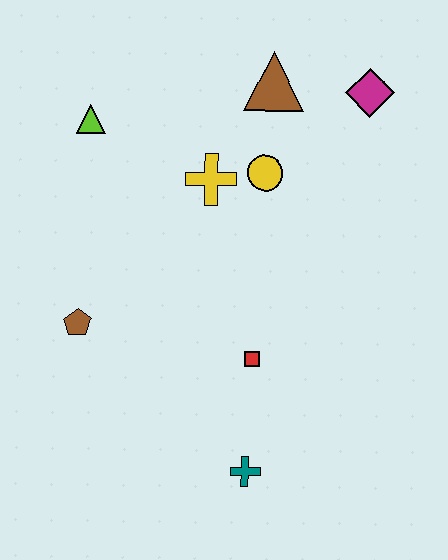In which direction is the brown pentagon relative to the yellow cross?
The brown pentagon is below the yellow cross.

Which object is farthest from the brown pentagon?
The magenta diamond is farthest from the brown pentagon.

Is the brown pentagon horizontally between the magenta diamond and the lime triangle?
No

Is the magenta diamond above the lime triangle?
Yes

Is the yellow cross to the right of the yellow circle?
No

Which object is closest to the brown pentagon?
The red square is closest to the brown pentagon.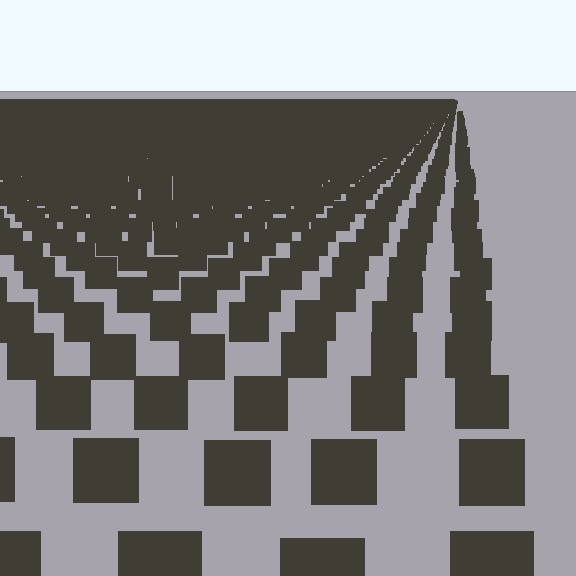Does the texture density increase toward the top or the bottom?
Density increases toward the top.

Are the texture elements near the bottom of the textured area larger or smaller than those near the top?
Larger. Near the bottom, elements are closer to the viewer and appear at a bigger on-screen size.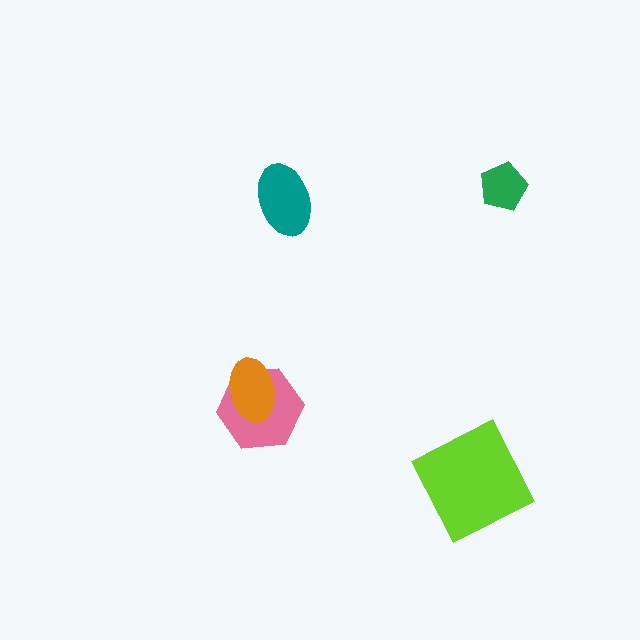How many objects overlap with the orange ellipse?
1 object overlaps with the orange ellipse.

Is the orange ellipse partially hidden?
No, no other shape covers it.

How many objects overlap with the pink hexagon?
1 object overlaps with the pink hexagon.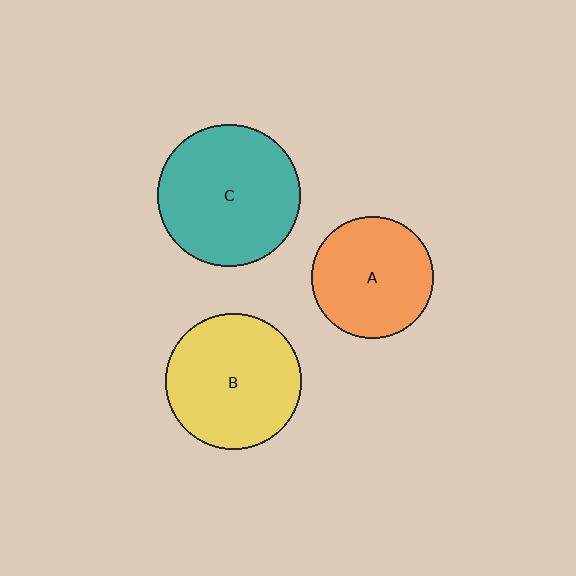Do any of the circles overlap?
No, none of the circles overlap.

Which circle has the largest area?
Circle C (teal).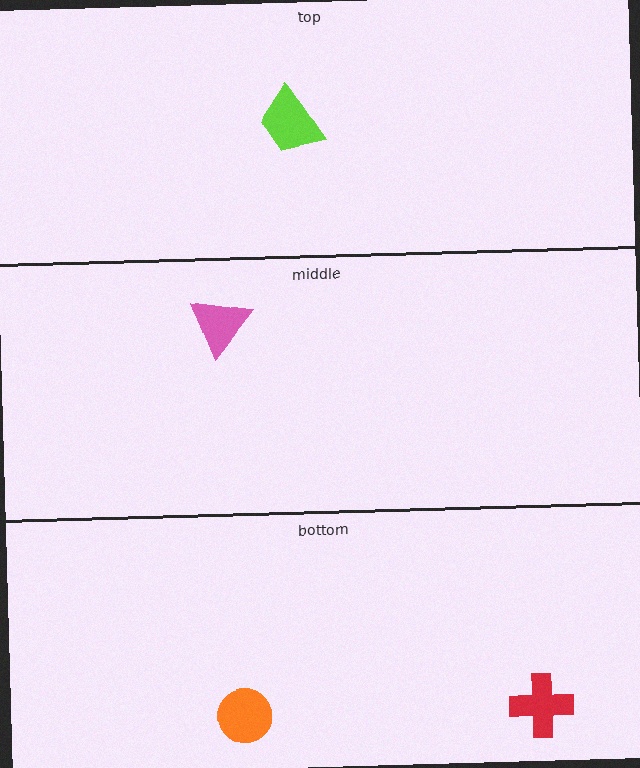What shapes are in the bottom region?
The red cross, the orange circle.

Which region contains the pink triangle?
The middle region.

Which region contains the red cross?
The bottom region.